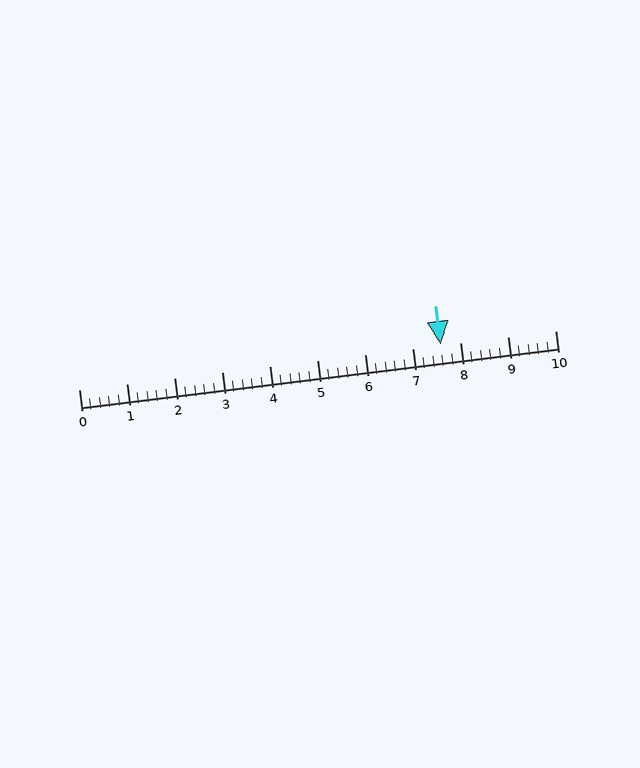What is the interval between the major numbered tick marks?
The major tick marks are spaced 1 units apart.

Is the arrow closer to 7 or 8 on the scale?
The arrow is closer to 8.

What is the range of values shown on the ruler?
The ruler shows values from 0 to 10.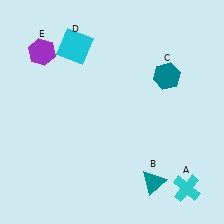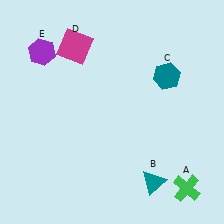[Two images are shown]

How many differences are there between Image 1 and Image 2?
There are 2 differences between the two images.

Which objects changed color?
A changed from cyan to green. D changed from cyan to magenta.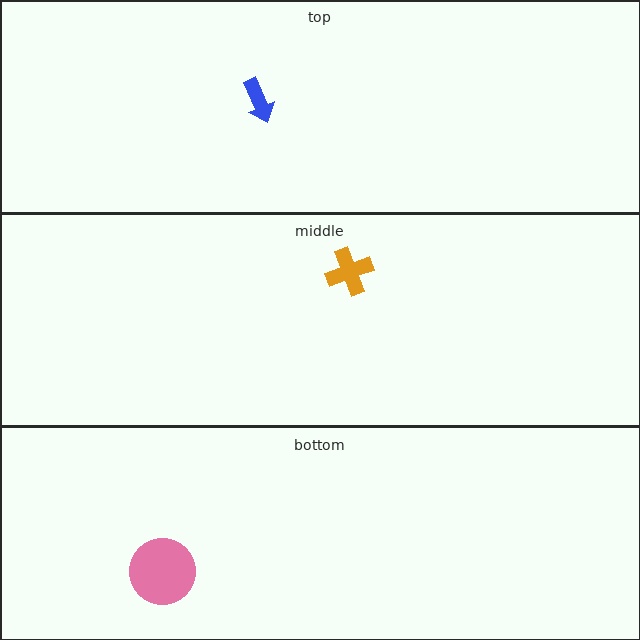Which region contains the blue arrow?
The top region.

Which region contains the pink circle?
The bottom region.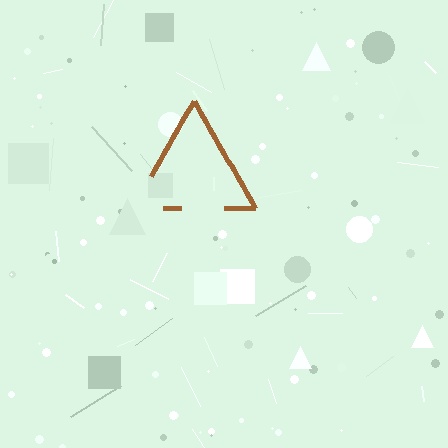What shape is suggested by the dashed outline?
The dashed outline suggests a triangle.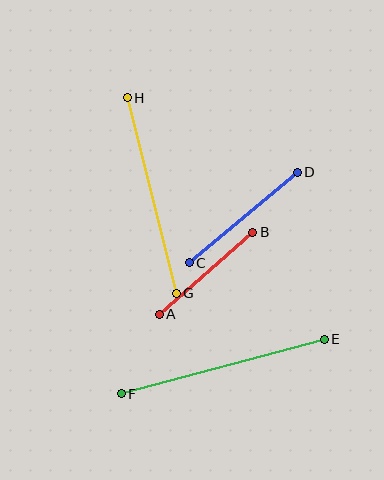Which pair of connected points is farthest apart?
Points E and F are farthest apart.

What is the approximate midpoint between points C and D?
The midpoint is at approximately (243, 217) pixels.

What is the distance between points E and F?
The distance is approximately 210 pixels.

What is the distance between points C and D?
The distance is approximately 141 pixels.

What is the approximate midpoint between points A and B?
The midpoint is at approximately (206, 273) pixels.